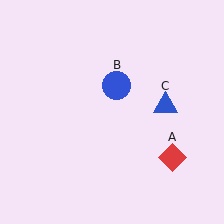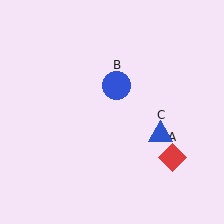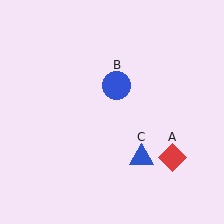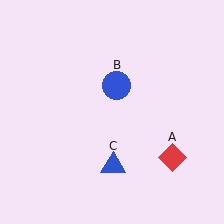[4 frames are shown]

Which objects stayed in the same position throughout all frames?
Red diamond (object A) and blue circle (object B) remained stationary.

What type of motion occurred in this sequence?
The blue triangle (object C) rotated clockwise around the center of the scene.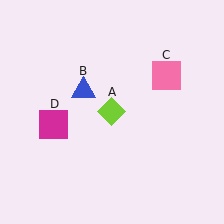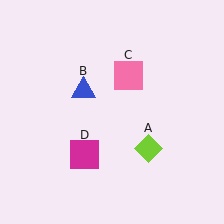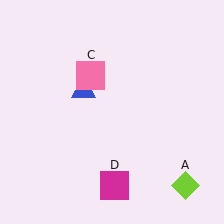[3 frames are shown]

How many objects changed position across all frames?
3 objects changed position: lime diamond (object A), pink square (object C), magenta square (object D).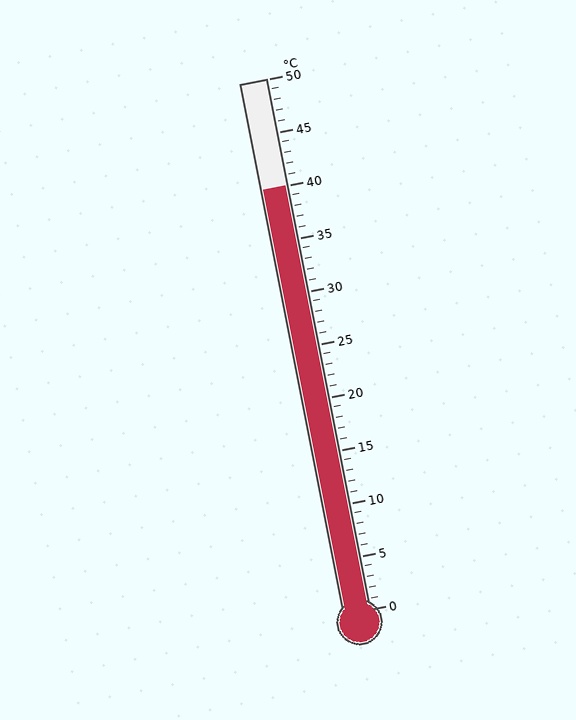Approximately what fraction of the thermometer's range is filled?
The thermometer is filled to approximately 80% of its range.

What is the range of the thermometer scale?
The thermometer scale ranges from 0°C to 50°C.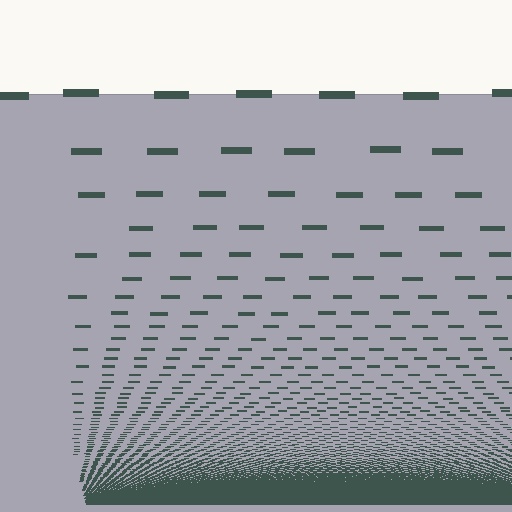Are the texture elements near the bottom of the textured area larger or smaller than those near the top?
Smaller. The gradient is inverted — elements near the bottom are smaller and denser.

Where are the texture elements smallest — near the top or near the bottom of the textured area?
Near the bottom.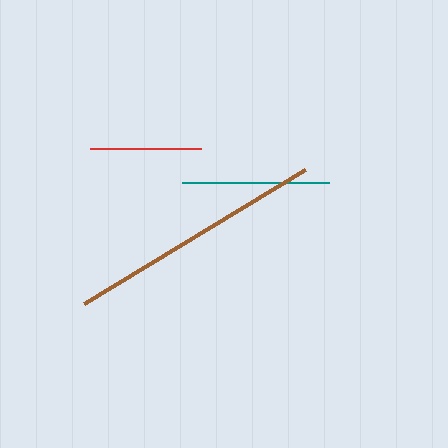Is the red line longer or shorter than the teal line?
The teal line is longer than the red line.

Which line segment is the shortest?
The red line is the shortest at approximately 111 pixels.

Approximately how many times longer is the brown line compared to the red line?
The brown line is approximately 2.3 times the length of the red line.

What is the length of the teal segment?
The teal segment is approximately 148 pixels long.